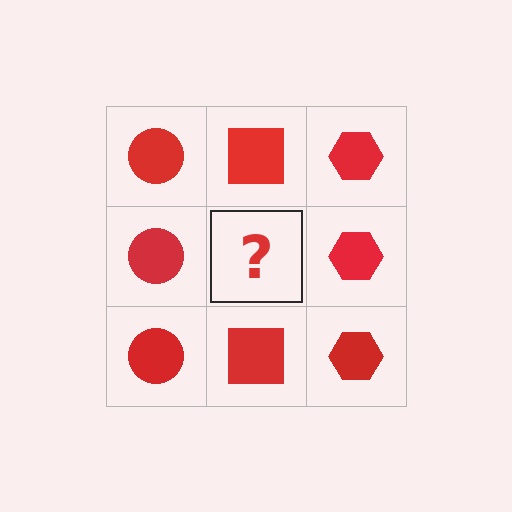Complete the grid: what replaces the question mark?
The question mark should be replaced with a red square.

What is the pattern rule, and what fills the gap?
The rule is that each column has a consistent shape. The gap should be filled with a red square.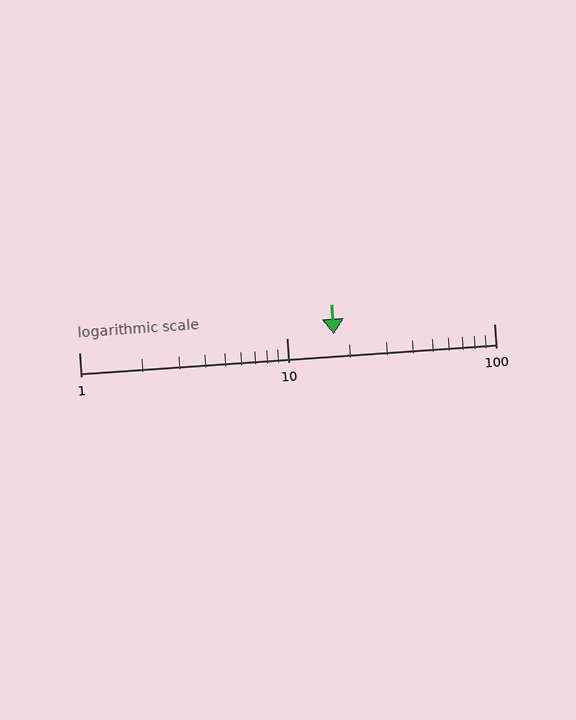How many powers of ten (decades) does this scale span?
The scale spans 2 decades, from 1 to 100.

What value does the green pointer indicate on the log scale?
The pointer indicates approximately 17.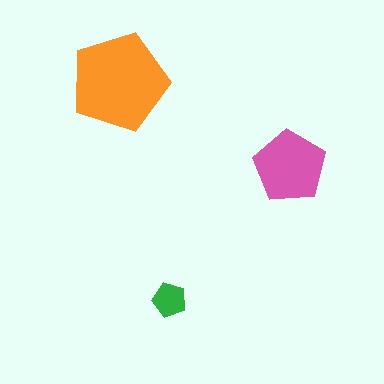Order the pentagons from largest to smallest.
the orange one, the pink one, the green one.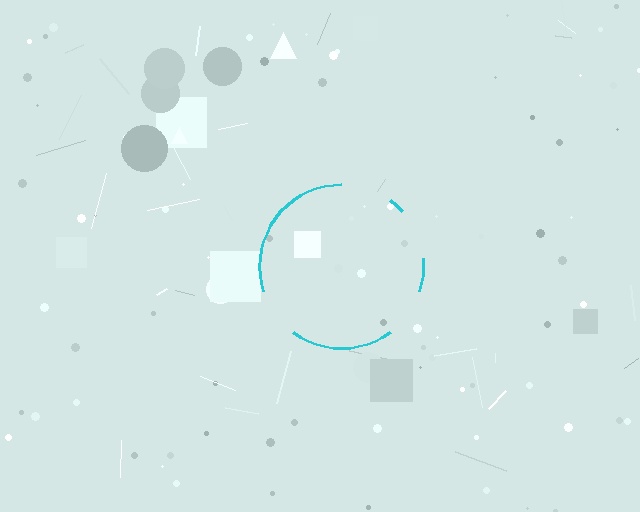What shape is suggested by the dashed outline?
The dashed outline suggests a circle.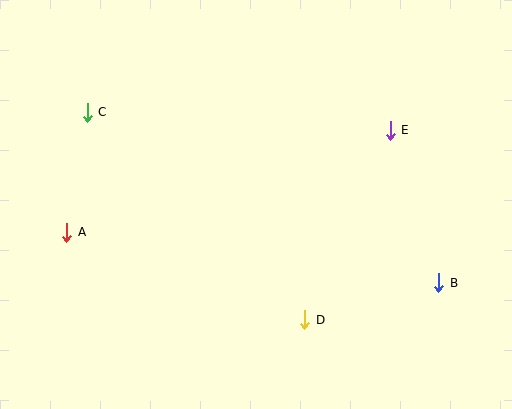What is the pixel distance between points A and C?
The distance between A and C is 122 pixels.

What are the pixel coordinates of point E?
Point E is at (390, 130).